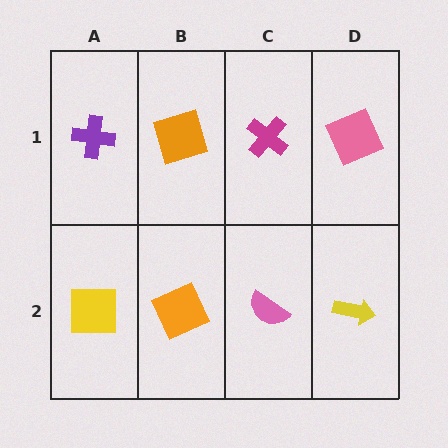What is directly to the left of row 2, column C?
An orange square.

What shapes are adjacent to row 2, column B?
An orange square (row 1, column B), a yellow square (row 2, column A), a pink semicircle (row 2, column C).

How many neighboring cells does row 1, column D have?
2.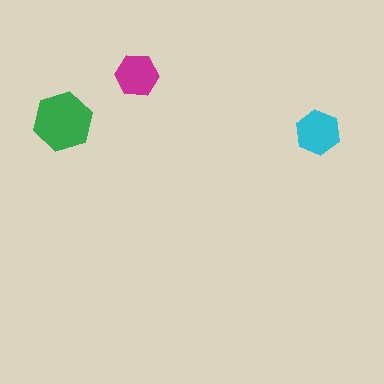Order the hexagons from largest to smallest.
the green one, the cyan one, the magenta one.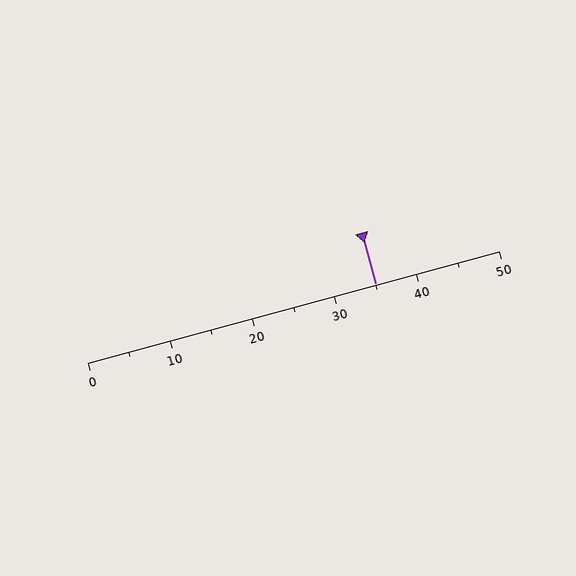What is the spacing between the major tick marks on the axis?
The major ticks are spaced 10 apart.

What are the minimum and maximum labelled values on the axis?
The axis runs from 0 to 50.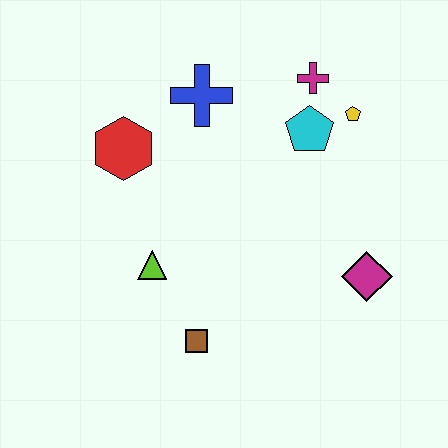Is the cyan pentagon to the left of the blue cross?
No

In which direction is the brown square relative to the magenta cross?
The brown square is below the magenta cross.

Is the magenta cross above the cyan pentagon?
Yes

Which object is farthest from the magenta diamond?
The red hexagon is farthest from the magenta diamond.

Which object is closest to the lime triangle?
The brown square is closest to the lime triangle.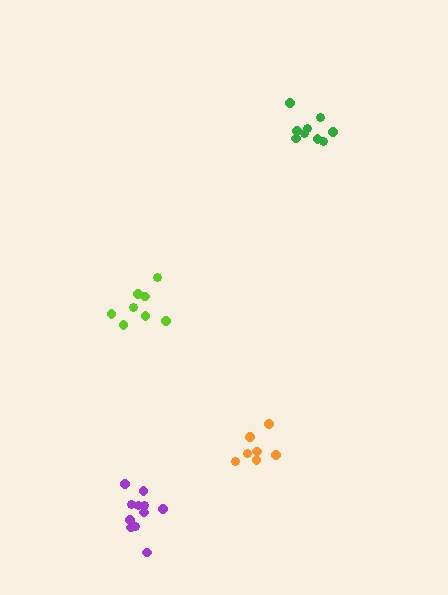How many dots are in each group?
Group 1: 11 dots, Group 2: 9 dots, Group 3: 7 dots, Group 4: 8 dots (35 total).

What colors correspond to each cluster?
The clusters are colored: purple, green, orange, lime.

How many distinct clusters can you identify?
There are 4 distinct clusters.